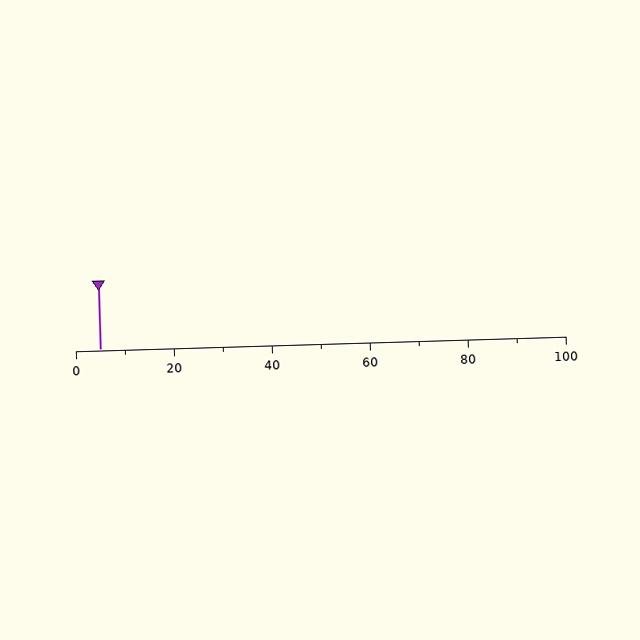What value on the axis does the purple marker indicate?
The marker indicates approximately 5.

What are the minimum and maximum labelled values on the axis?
The axis runs from 0 to 100.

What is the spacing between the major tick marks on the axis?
The major ticks are spaced 20 apart.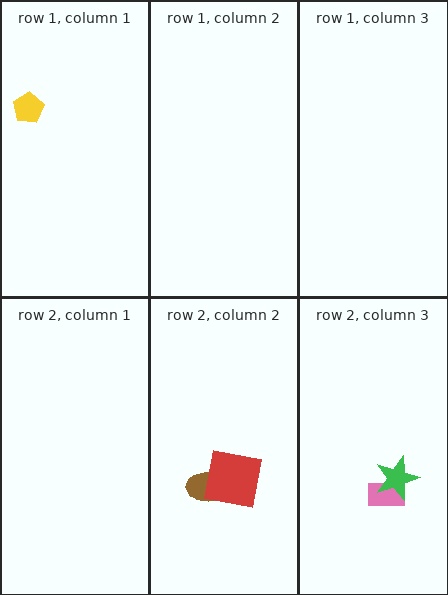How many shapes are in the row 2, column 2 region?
2.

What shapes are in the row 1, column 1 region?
The yellow pentagon.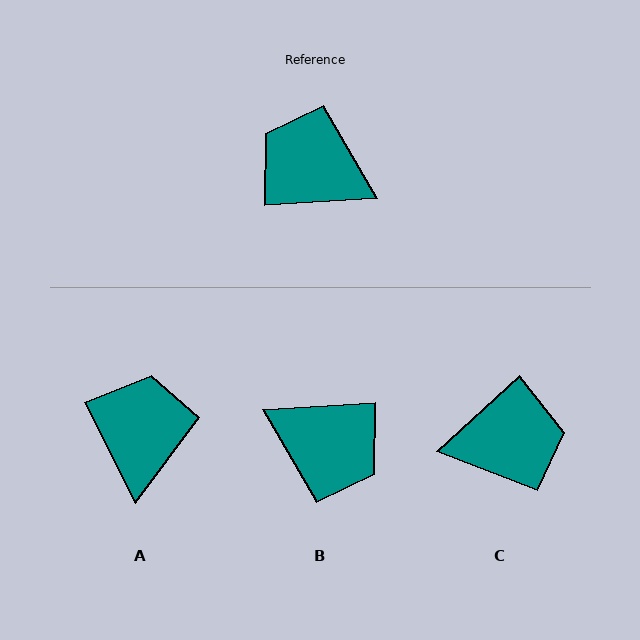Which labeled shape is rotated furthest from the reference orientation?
B, about 180 degrees away.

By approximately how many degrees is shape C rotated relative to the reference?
Approximately 141 degrees clockwise.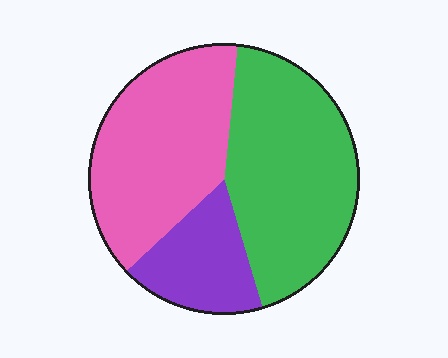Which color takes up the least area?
Purple, at roughly 20%.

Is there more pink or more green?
Green.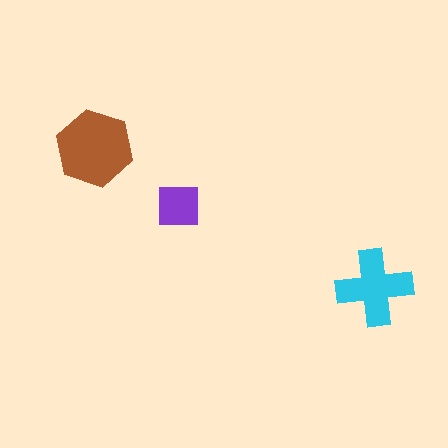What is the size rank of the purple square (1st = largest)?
3rd.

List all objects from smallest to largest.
The purple square, the cyan cross, the brown hexagon.